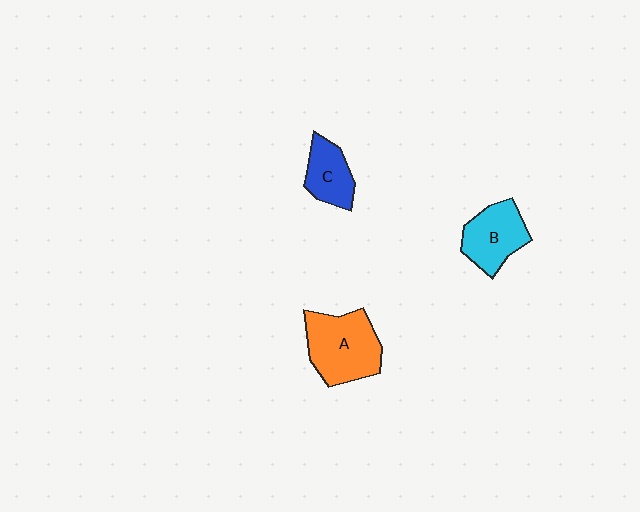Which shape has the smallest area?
Shape C (blue).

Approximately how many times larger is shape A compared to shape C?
Approximately 1.7 times.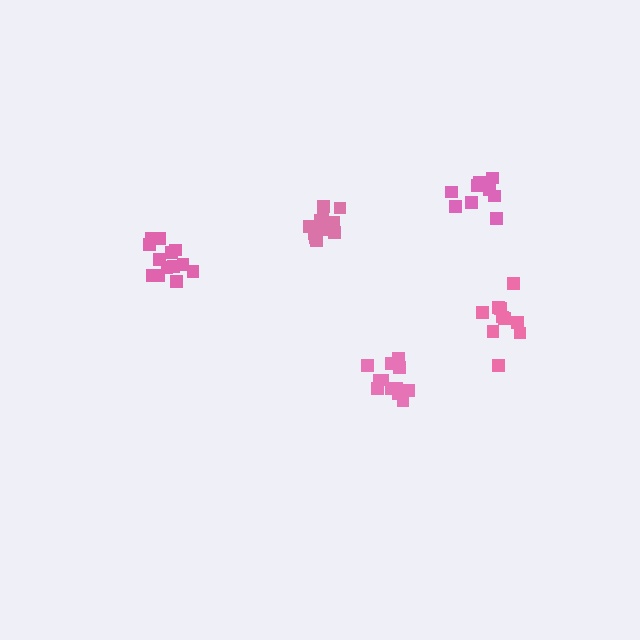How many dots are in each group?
Group 1: 10 dots, Group 2: 10 dots, Group 3: 12 dots, Group 4: 14 dots, Group 5: 13 dots (59 total).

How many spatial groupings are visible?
There are 5 spatial groupings.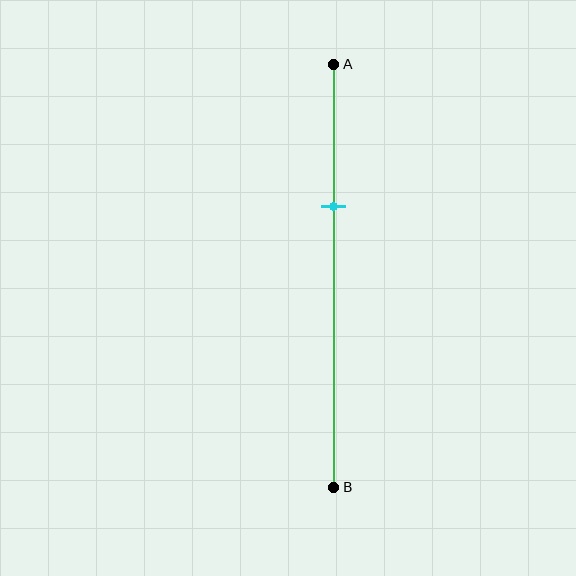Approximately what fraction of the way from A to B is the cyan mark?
The cyan mark is approximately 35% of the way from A to B.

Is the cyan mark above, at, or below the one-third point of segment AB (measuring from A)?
The cyan mark is approximately at the one-third point of segment AB.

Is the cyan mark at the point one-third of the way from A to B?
Yes, the mark is approximately at the one-third point.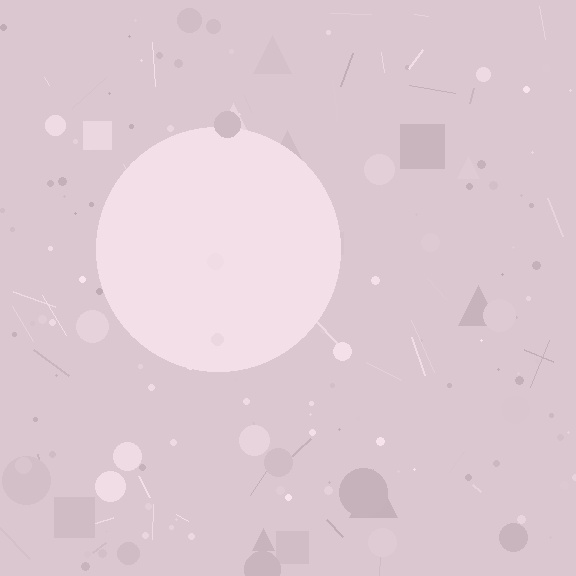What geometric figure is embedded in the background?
A circle is embedded in the background.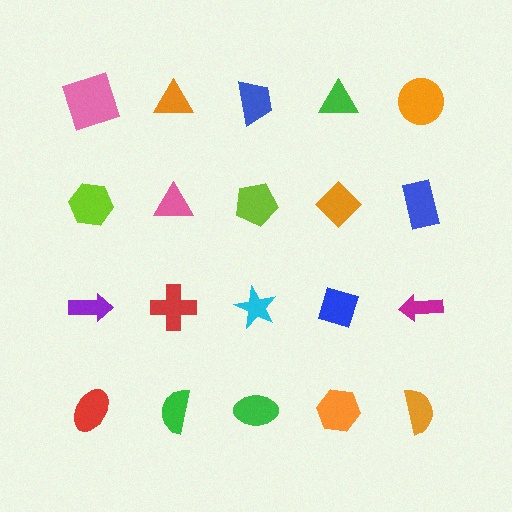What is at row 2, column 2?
A pink triangle.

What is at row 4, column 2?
A green semicircle.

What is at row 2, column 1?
A lime hexagon.